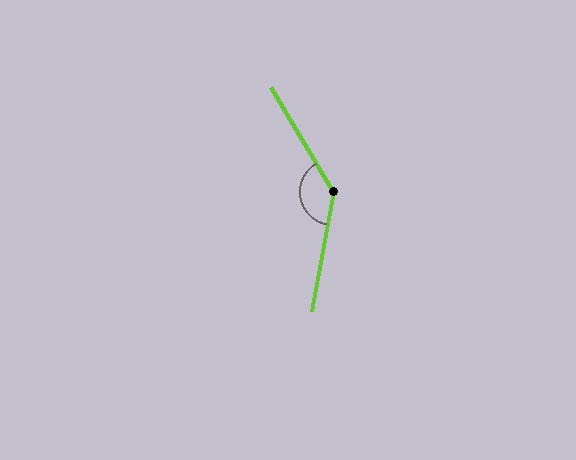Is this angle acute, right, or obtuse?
It is obtuse.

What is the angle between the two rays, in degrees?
Approximately 139 degrees.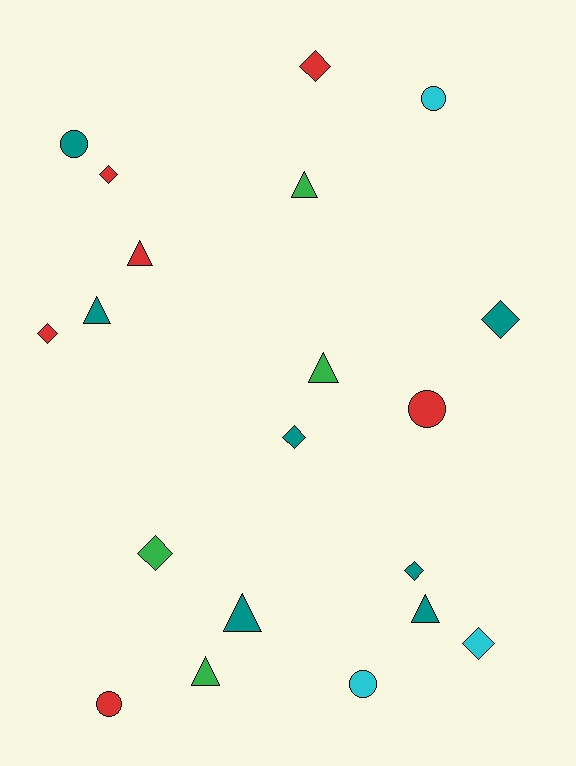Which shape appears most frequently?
Diamond, with 8 objects.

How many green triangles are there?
There are 3 green triangles.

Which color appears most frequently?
Teal, with 7 objects.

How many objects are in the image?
There are 20 objects.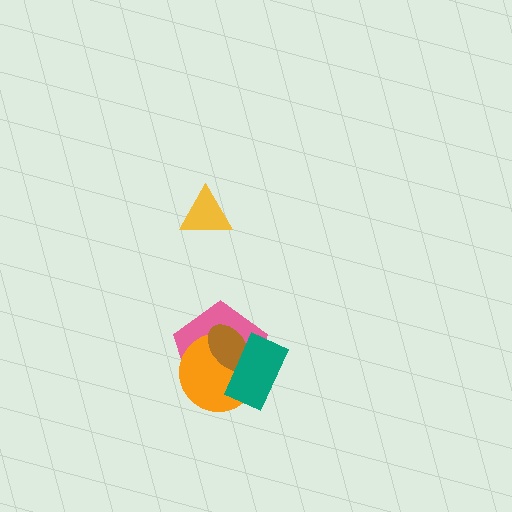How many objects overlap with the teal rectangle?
3 objects overlap with the teal rectangle.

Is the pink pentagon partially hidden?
Yes, it is partially covered by another shape.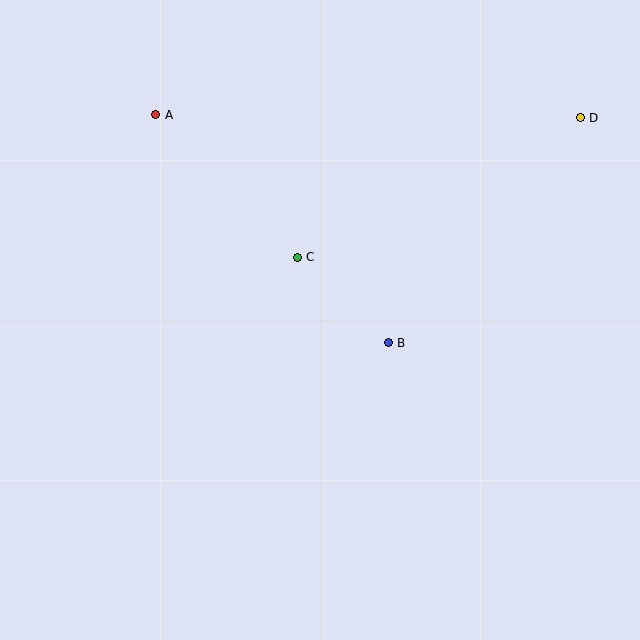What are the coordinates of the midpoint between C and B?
The midpoint between C and B is at (343, 300).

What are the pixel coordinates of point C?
Point C is at (297, 257).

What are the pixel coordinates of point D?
Point D is at (580, 118).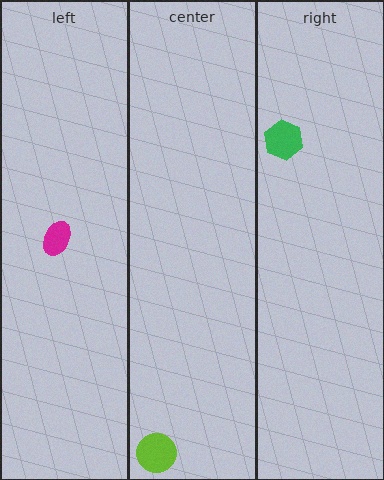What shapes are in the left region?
The magenta ellipse.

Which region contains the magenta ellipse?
The left region.